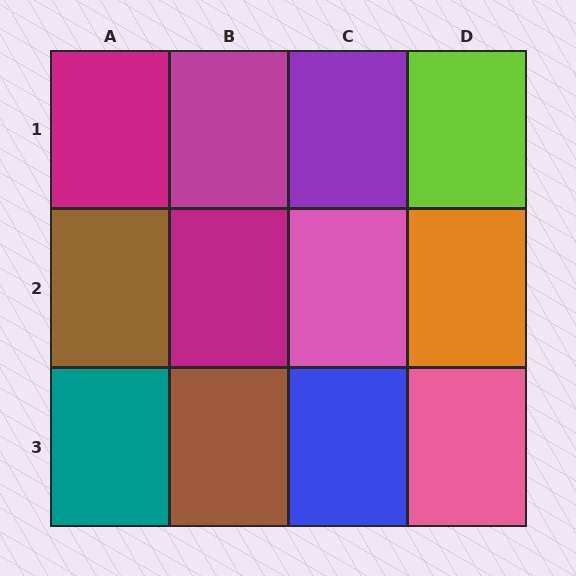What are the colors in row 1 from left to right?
Magenta, magenta, purple, lime.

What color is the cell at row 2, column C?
Pink.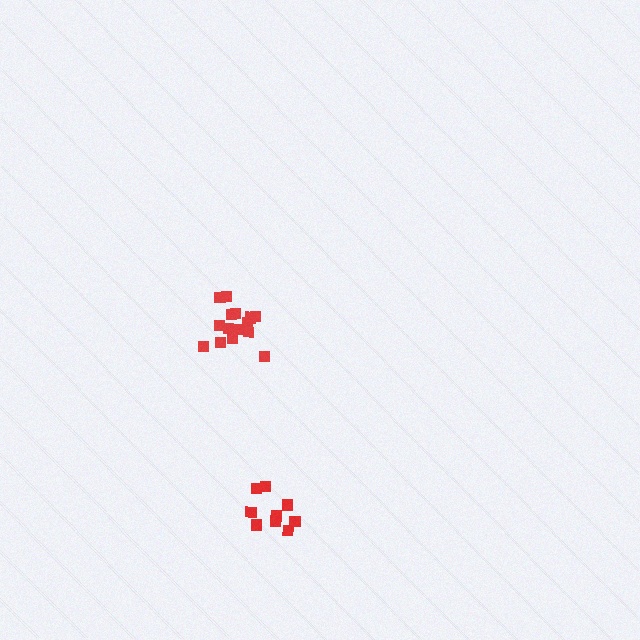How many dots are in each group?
Group 1: 15 dots, Group 2: 9 dots (24 total).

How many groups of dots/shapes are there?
There are 2 groups.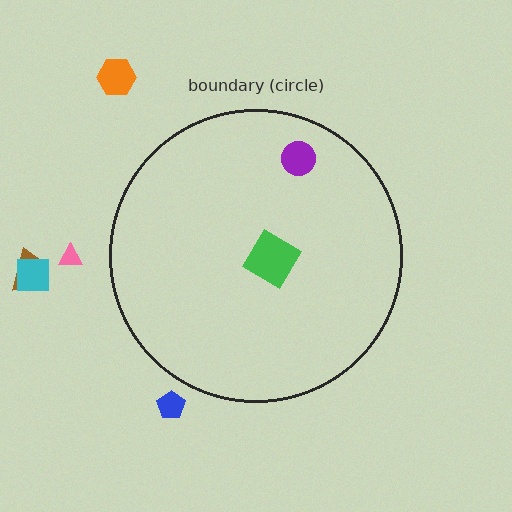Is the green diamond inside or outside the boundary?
Inside.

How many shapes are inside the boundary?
2 inside, 5 outside.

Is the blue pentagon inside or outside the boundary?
Outside.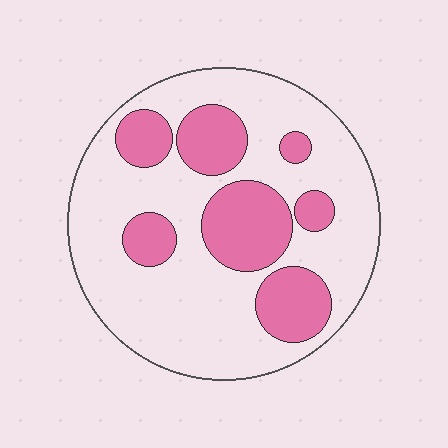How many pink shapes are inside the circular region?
7.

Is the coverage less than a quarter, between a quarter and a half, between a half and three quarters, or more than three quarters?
Between a quarter and a half.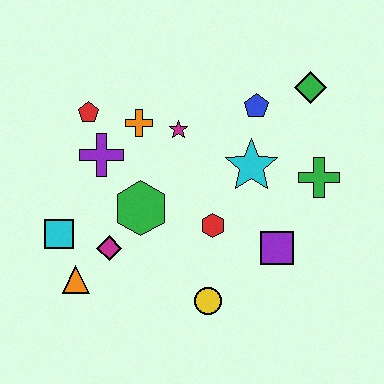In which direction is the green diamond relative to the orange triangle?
The green diamond is to the right of the orange triangle.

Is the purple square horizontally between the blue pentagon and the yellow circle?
No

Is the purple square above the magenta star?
No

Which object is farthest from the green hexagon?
The green diamond is farthest from the green hexagon.